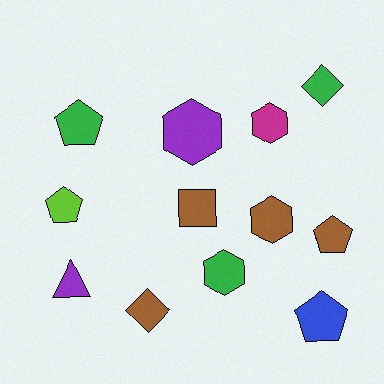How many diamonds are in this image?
There are 2 diamonds.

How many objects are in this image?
There are 12 objects.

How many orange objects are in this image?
There are no orange objects.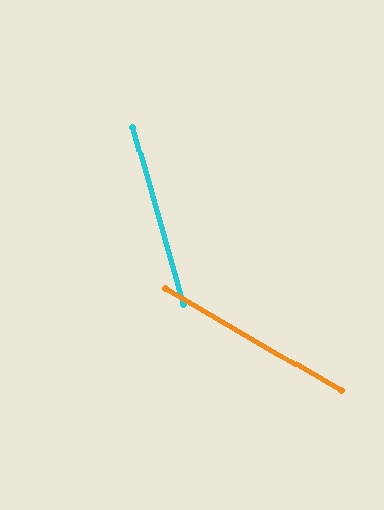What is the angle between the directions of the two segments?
Approximately 44 degrees.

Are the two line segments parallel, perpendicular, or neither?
Neither parallel nor perpendicular — they differ by about 44°.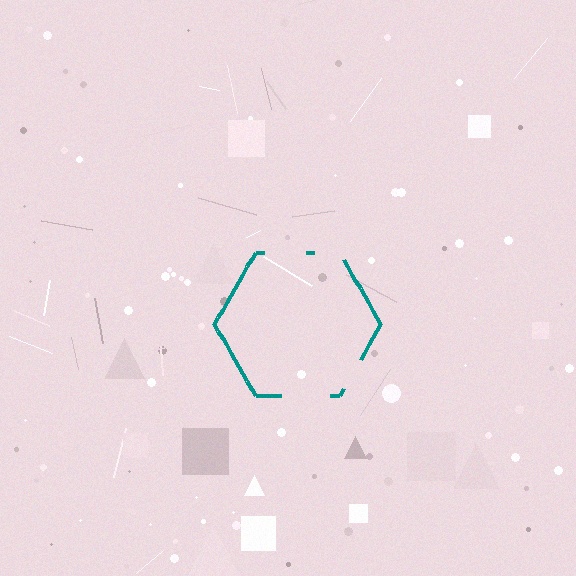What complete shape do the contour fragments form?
The contour fragments form a hexagon.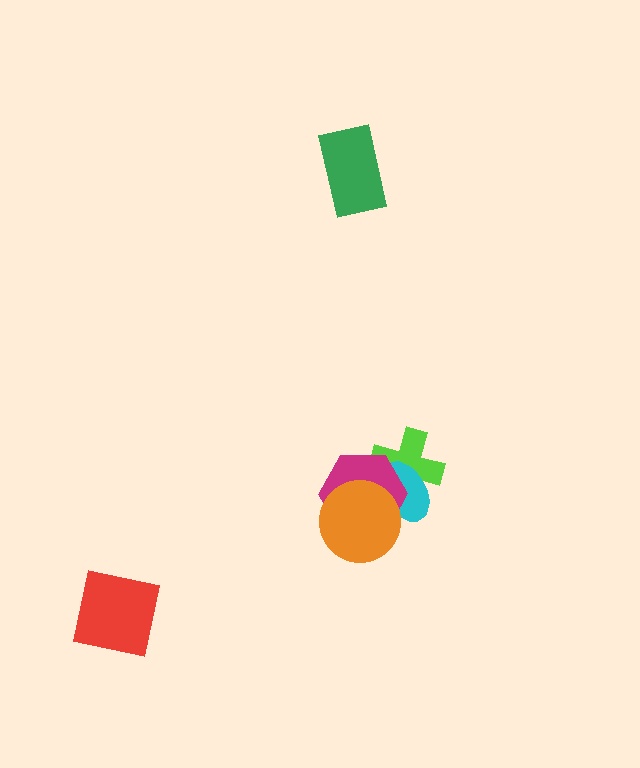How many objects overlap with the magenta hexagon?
3 objects overlap with the magenta hexagon.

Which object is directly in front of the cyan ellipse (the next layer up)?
The magenta hexagon is directly in front of the cyan ellipse.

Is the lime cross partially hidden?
Yes, it is partially covered by another shape.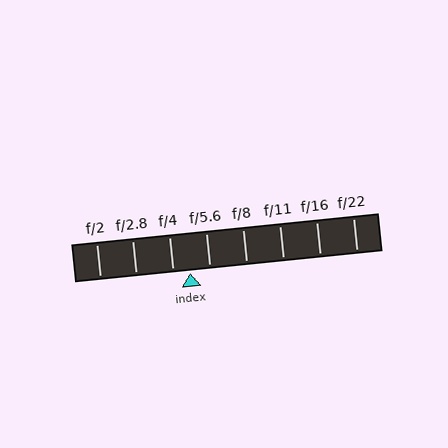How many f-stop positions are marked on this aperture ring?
There are 8 f-stop positions marked.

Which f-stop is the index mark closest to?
The index mark is closest to f/4.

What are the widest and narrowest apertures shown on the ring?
The widest aperture shown is f/2 and the narrowest is f/22.